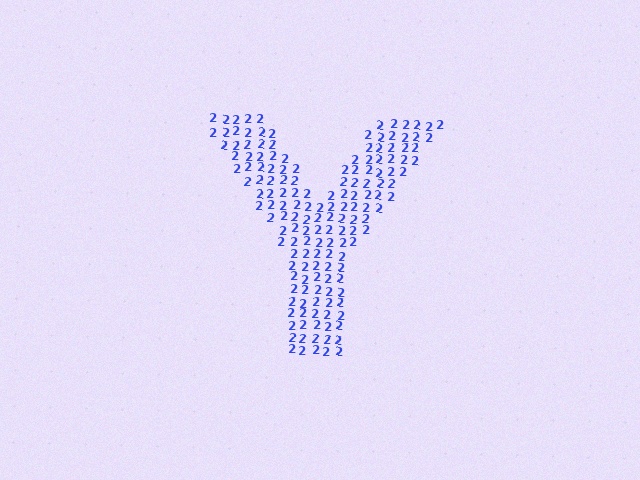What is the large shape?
The large shape is the letter Y.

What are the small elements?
The small elements are digit 2's.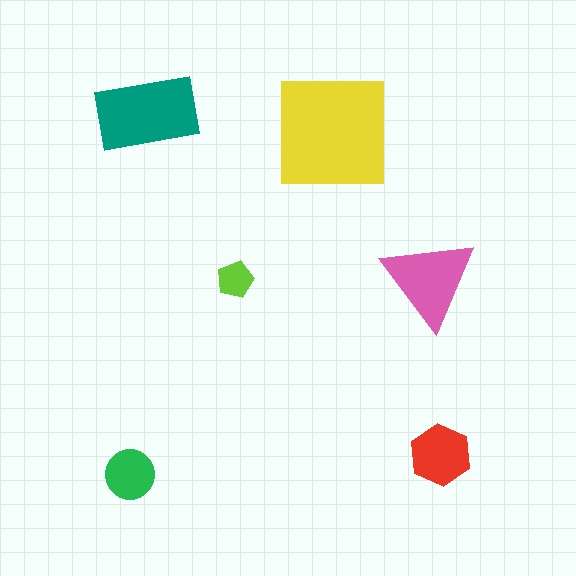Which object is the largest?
The yellow square.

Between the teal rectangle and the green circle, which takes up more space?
The teal rectangle.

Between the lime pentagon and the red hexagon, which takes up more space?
The red hexagon.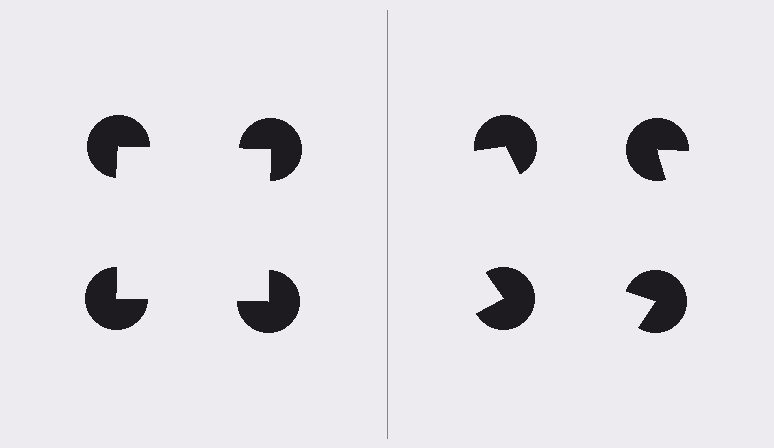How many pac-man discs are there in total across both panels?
8 — 4 on each side.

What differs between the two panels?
The pac-man discs are positioned identically on both sides; only the wedge orientations differ. On the left they align to a square; on the right they are misaligned.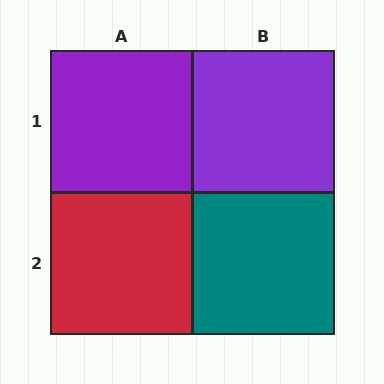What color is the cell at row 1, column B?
Purple.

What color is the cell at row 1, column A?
Purple.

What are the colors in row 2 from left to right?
Red, teal.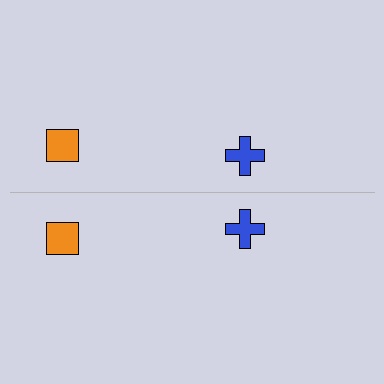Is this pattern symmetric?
Yes, this pattern has bilateral (reflection) symmetry.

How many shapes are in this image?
There are 4 shapes in this image.